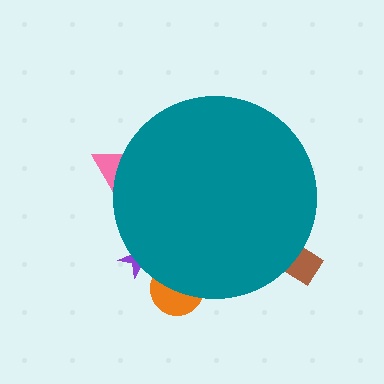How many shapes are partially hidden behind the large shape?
4 shapes are partially hidden.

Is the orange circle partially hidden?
Yes, the orange circle is partially hidden behind the teal circle.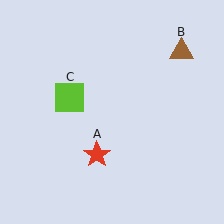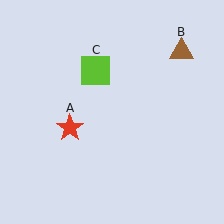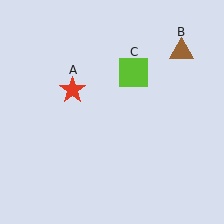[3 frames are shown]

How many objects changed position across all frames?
2 objects changed position: red star (object A), lime square (object C).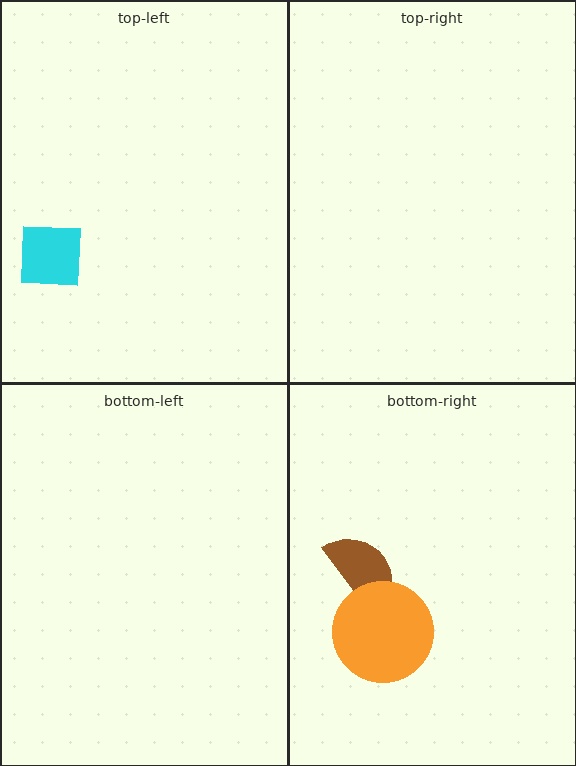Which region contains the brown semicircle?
The bottom-right region.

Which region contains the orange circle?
The bottom-right region.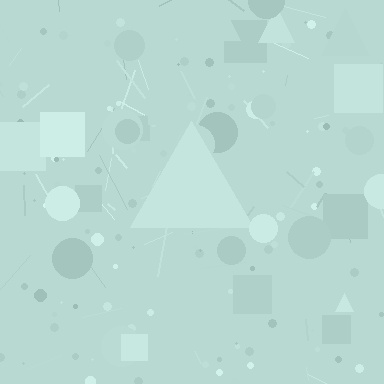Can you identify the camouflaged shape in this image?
The camouflaged shape is a triangle.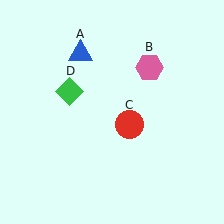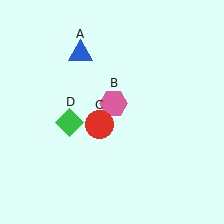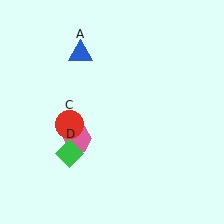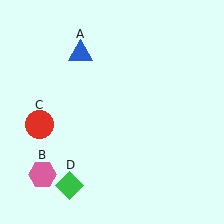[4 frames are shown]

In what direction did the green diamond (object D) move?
The green diamond (object D) moved down.